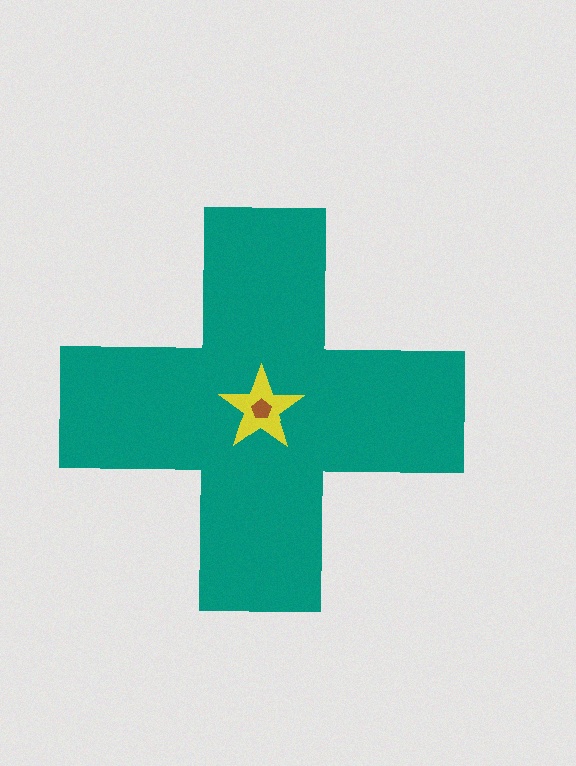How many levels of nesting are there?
3.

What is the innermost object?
The brown pentagon.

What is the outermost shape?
The teal cross.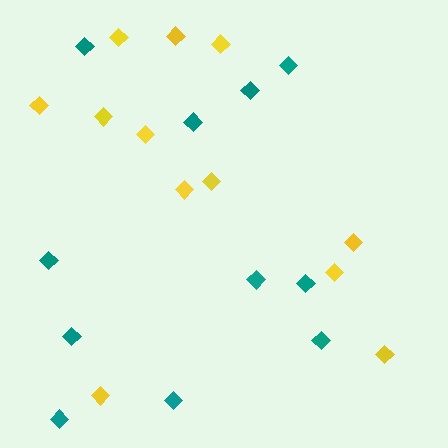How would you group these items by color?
There are 2 groups: one group of teal diamonds (11) and one group of yellow diamonds (12).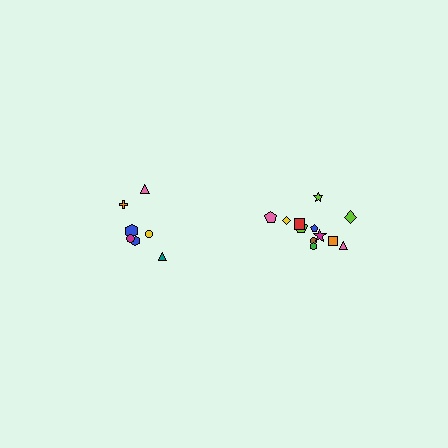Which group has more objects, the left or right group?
The right group.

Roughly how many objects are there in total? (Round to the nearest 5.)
Roughly 20 objects in total.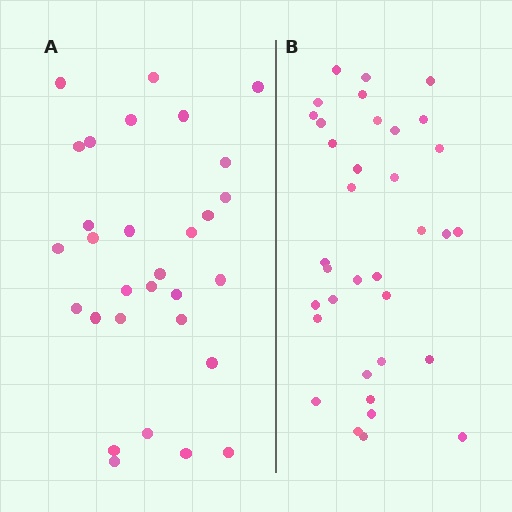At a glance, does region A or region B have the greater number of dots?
Region B (the right region) has more dots.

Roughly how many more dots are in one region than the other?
Region B has about 5 more dots than region A.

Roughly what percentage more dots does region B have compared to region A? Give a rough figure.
About 15% more.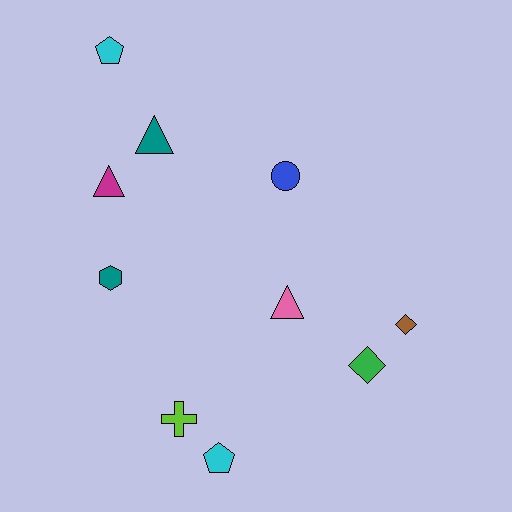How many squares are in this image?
There are no squares.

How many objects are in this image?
There are 10 objects.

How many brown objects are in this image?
There is 1 brown object.